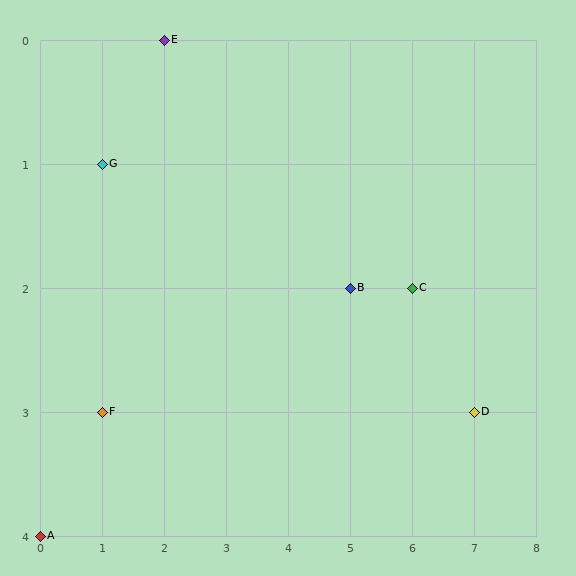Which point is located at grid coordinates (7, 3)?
Point D is at (7, 3).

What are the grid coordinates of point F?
Point F is at grid coordinates (1, 3).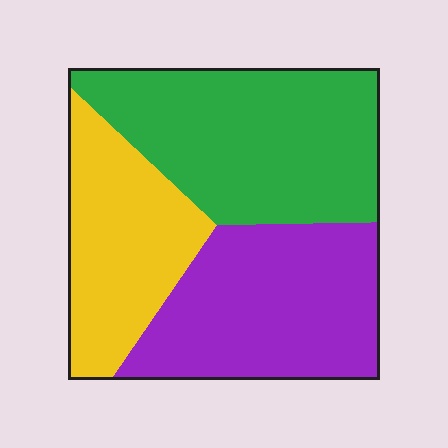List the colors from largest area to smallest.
From largest to smallest: green, purple, yellow.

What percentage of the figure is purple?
Purple covers around 35% of the figure.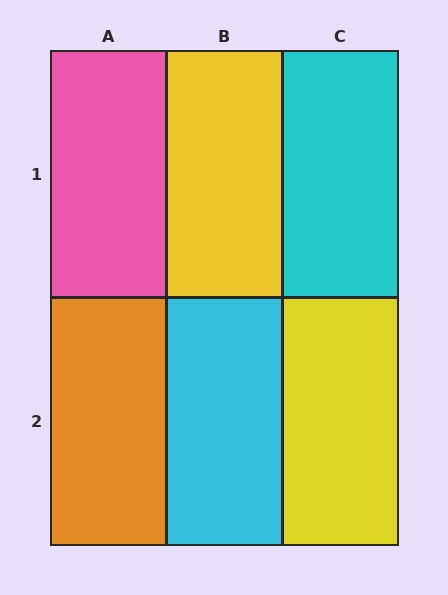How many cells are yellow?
2 cells are yellow.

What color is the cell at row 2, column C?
Yellow.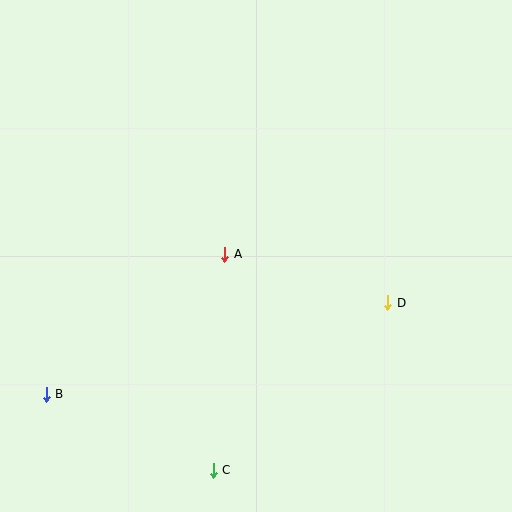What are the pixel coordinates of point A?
Point A is at (225, 254).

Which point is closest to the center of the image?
Point A at (225, 254) is closest to the center.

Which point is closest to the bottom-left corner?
Point B is closest to the bottom-left corner.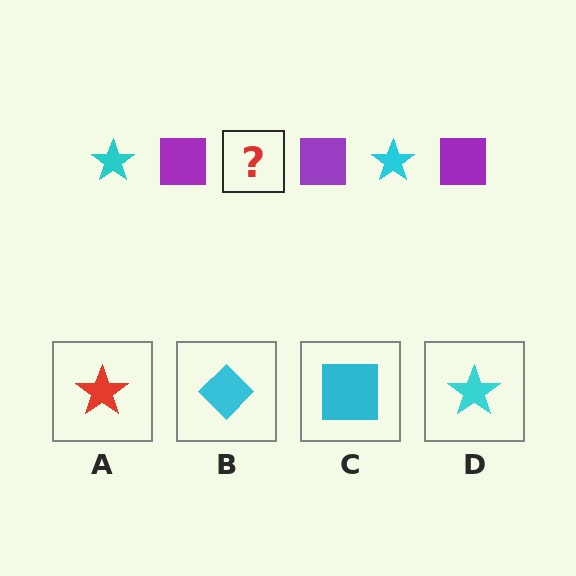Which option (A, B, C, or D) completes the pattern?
D.